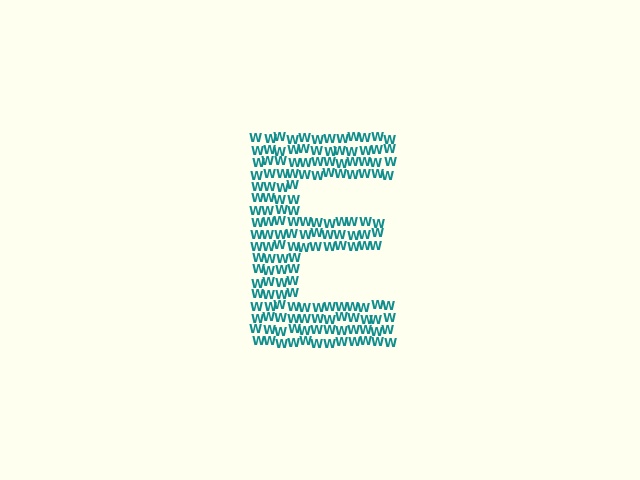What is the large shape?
The large shape is the letter E.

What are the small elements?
The small elements are letter W's.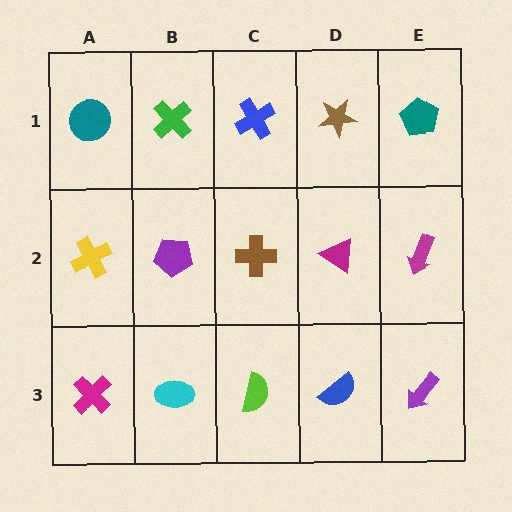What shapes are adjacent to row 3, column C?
A brown cross (row 2, column C), a cyan ellipse (row 3, column B), a blue semicircle (row 3, column D).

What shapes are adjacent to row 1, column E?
A magenta arrow (row 2, column E), a brown star (row 1, column D).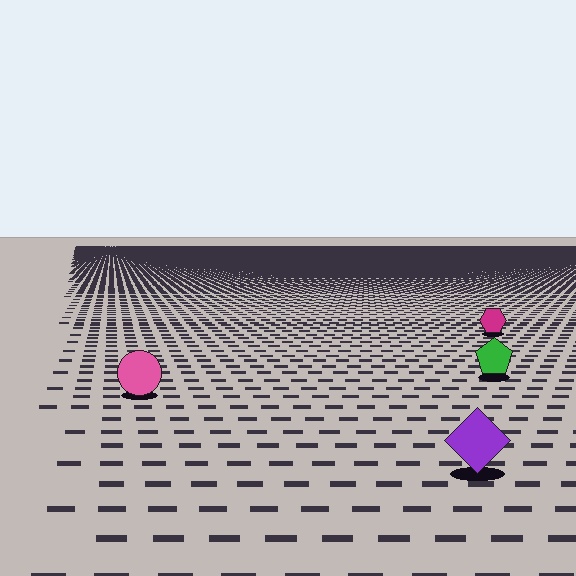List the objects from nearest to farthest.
From nearest to farthest: the purple diamond, the pink circle, the green pentagon, the magenta hexagon.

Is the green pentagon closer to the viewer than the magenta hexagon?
Yes. The green pentagon is closer — you can tell from the texture gradient: the ground texture is coarser near it.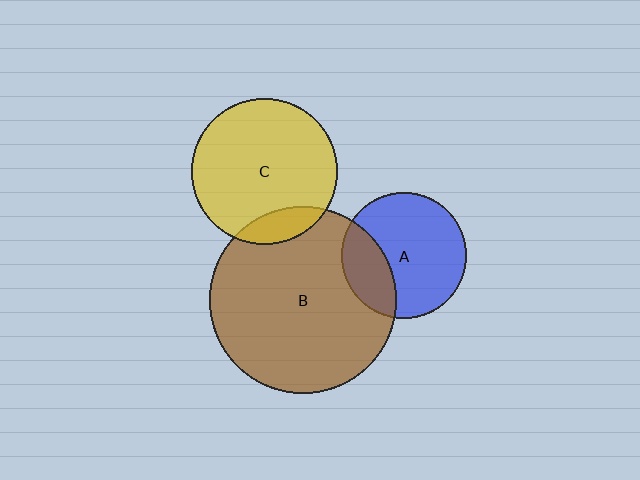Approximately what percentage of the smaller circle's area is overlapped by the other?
Approximately 15%.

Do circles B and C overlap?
Yes.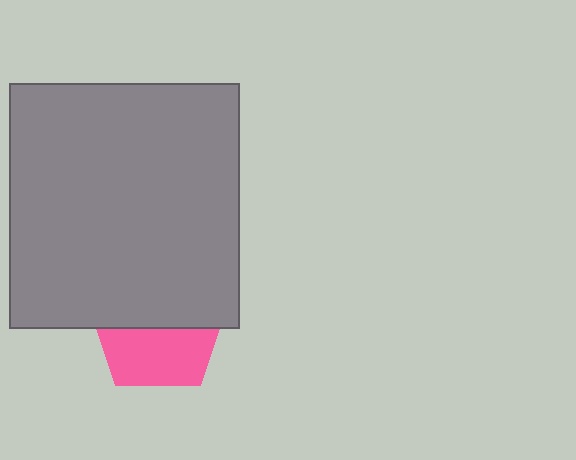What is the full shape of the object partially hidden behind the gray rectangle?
The partially hidden object is a pink pentagon.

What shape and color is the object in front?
The object in front is a gray rectangle.